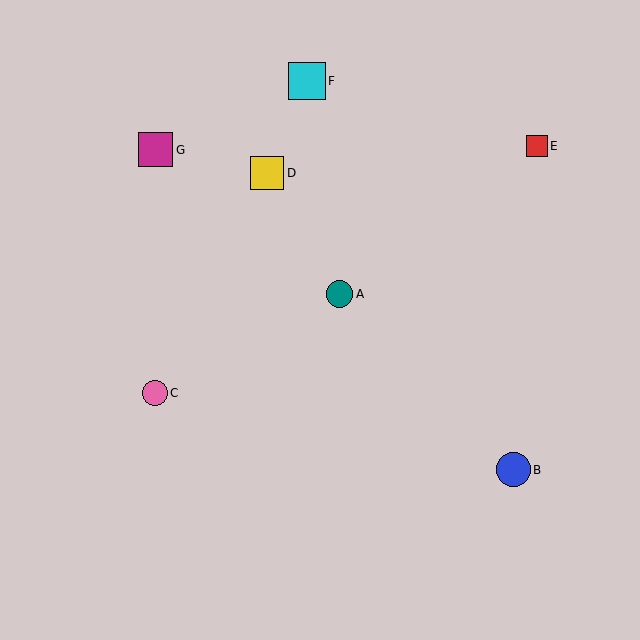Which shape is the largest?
The cyan square (labeled F) is the largest.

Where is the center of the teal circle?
The center of the teal circle is at (340, 294).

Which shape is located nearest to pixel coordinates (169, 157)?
The magenta square (labeled G) at (155, 150) is nearest to that location.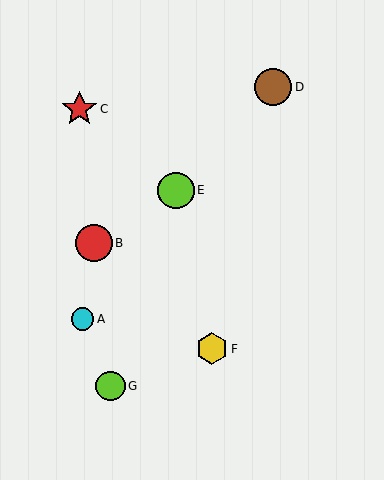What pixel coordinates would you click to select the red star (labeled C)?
Click at (79, 109) to select the red star C.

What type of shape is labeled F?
Shape F is a yellow hexagon.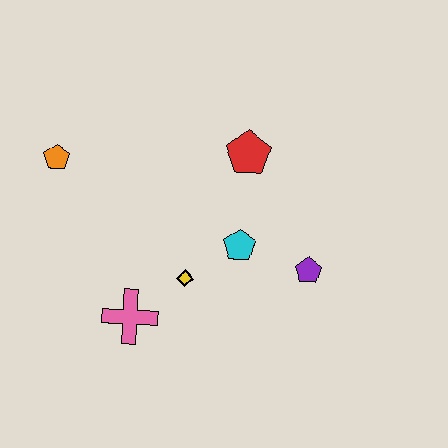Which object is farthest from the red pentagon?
The pink cross is farthest from the red pentagon.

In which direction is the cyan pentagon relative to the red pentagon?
The cyan pentagon is below the red pentagon.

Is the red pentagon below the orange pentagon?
No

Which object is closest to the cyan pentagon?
The yellow diamond is closest to the cyan pentagon.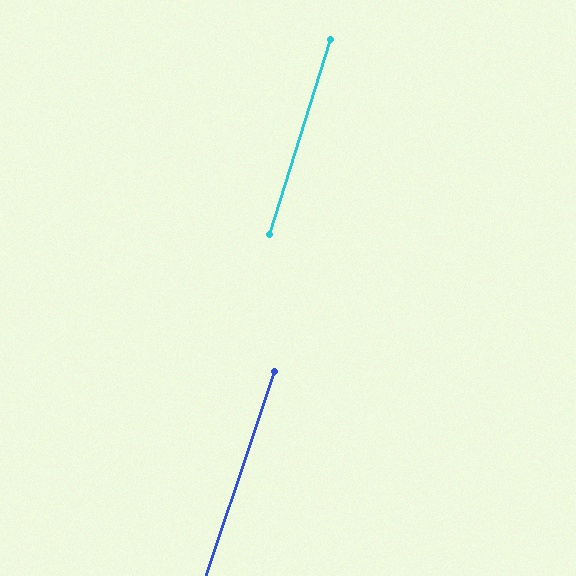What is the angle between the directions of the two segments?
Approximately 1 degree.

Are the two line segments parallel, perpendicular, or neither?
Parallel — their directions differ by only 1.3°.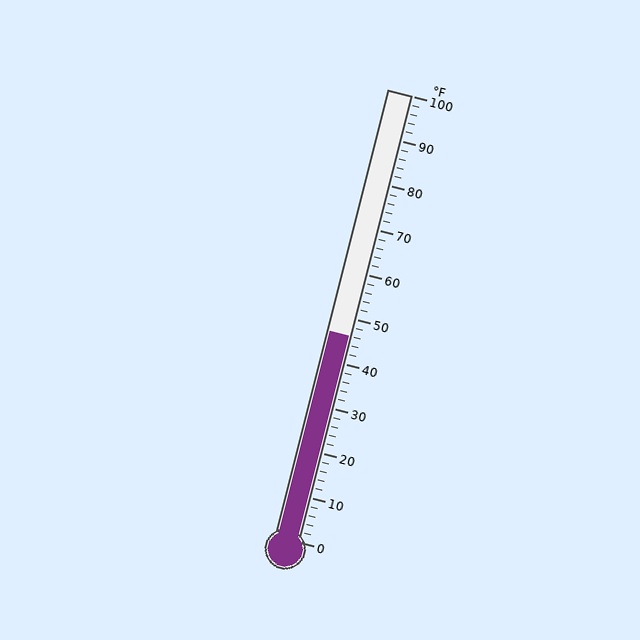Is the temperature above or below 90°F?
The temperature is below 90°F.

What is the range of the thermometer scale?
The thermometer scale ranges from 0°F to 100°F.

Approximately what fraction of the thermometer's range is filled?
The thermometer is filled to approximately 45% of its range.